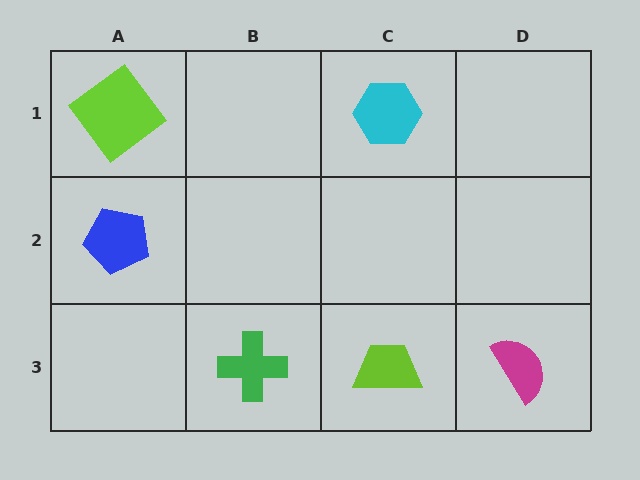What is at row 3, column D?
A magenta semicircle.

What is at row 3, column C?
A lime trapezoid.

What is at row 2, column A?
A blue pentagon.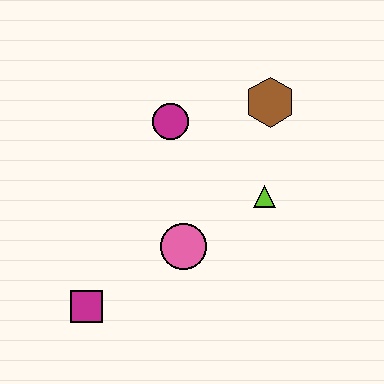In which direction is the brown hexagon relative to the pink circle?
The brown hexagon is above the pink circle.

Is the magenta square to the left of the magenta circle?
Yes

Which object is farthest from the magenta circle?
The magenta square is farthest from the magenta circle.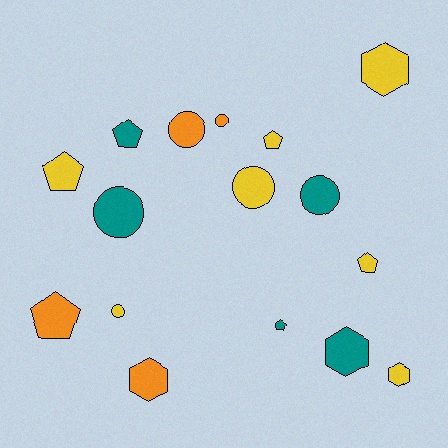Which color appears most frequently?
Yellow, with 7 objects.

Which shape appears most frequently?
Pentagon, with 6 objects.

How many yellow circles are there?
There are 2 yellow circles.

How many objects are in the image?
There are 16 objects.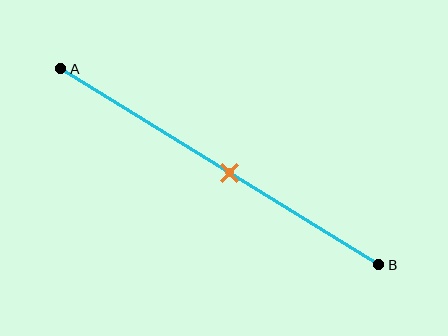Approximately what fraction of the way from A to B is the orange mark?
The orange mark is approximately 55% of the way from A to B.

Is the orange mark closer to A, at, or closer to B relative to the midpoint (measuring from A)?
The orange mark is closer to point B than the midpoint of segment AB.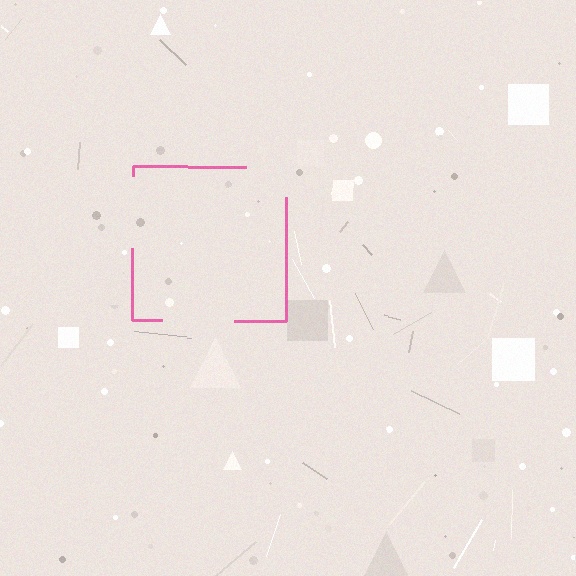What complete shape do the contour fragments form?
The contour fragments form a square.